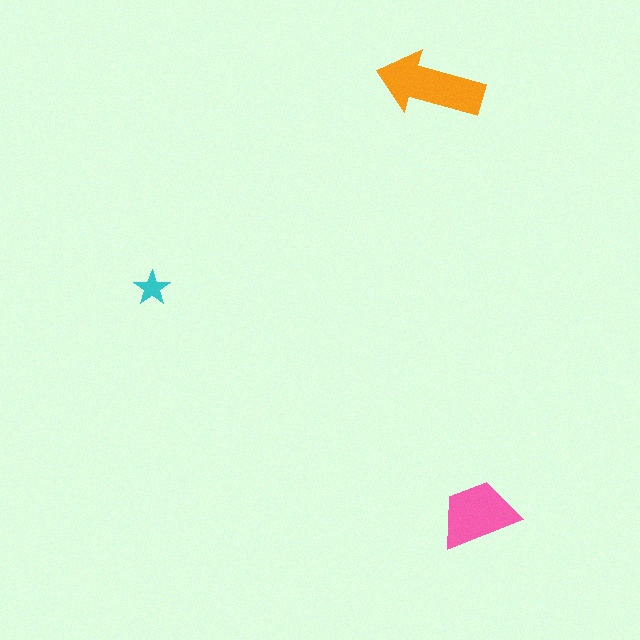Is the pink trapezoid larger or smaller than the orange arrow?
Smaller.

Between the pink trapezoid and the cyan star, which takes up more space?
The pink trapezoid.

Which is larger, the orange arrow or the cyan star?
The orange arrow.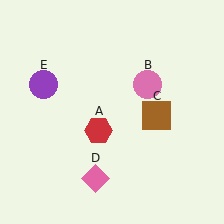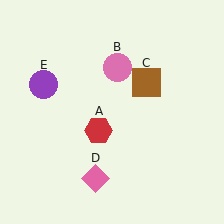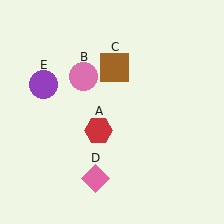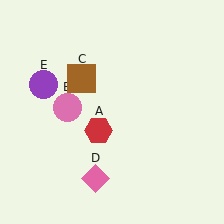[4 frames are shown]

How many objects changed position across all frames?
2 objects changed position: pink circle (object B), brown square (object C).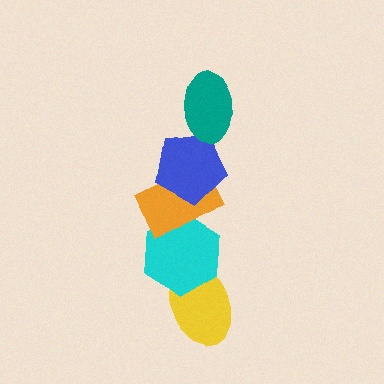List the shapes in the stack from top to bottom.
From top to bottom: the teal ellipse, the blue pentagon, the orange rectangle, the cyan hexagon, the yellow ellipse.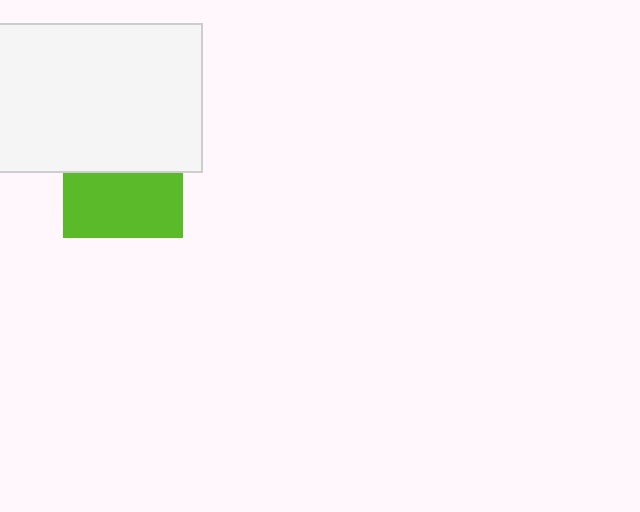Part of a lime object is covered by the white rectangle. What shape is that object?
It is a square.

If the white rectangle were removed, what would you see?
You would see the complete lime square.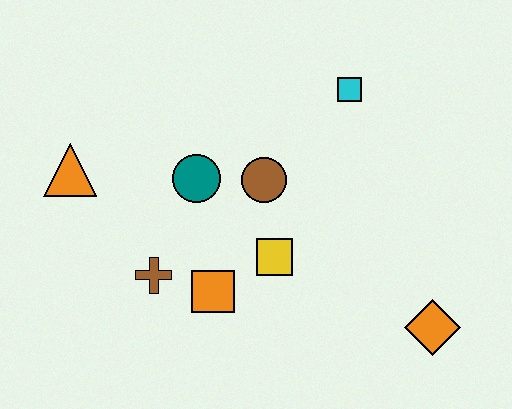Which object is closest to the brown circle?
The teal circle is closest to the brown circle.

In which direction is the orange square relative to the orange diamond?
The orange square is to the left of the orange diamond.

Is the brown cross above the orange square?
Yes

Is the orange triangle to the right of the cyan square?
No